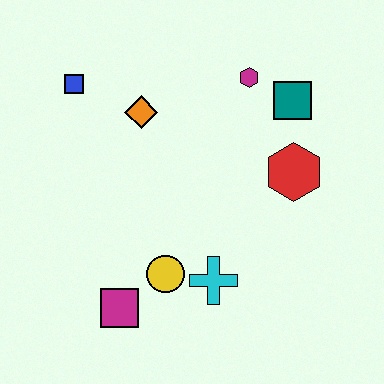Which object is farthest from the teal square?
The magenta square is farthest from the teal square.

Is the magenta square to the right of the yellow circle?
No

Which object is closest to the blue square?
The orange diamond is closest to the blue square.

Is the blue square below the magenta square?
No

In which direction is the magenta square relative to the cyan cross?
The magenta square is to the left of the cyan cross.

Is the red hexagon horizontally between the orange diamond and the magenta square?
No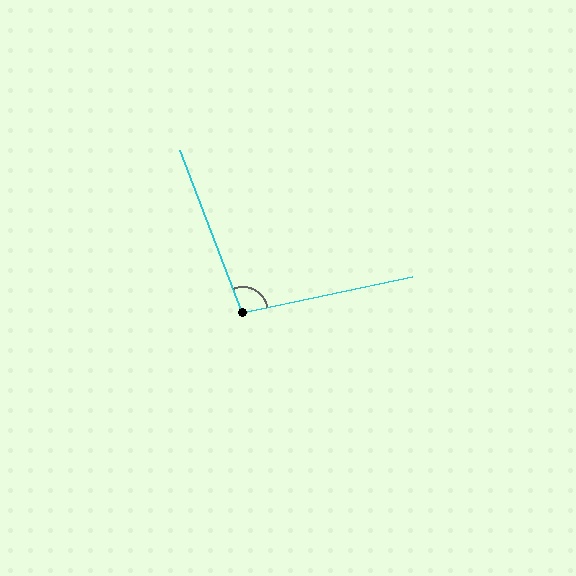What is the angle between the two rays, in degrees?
Approximately 99 degrees.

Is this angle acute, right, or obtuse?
It is obtuse.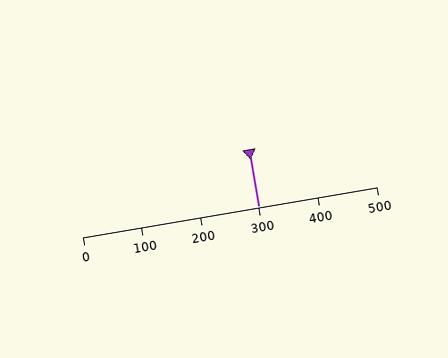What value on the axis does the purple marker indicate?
The marker indicates approximately 300.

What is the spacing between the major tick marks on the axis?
The major ticks are spaced 100 apart.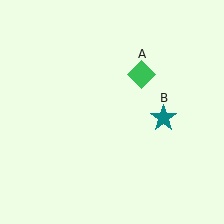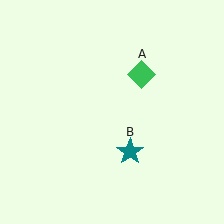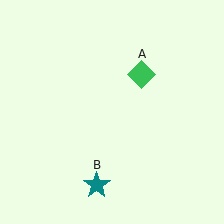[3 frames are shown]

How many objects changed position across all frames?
1 object changed position: teal star (object B).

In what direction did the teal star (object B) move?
The teal star (object B) moved down and to the left.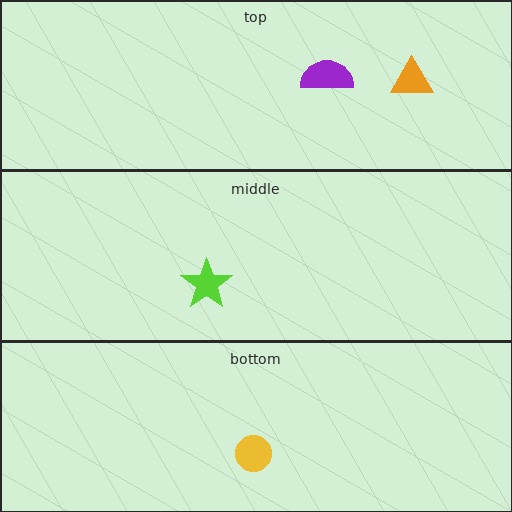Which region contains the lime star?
The middle region.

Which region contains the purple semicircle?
The top region.